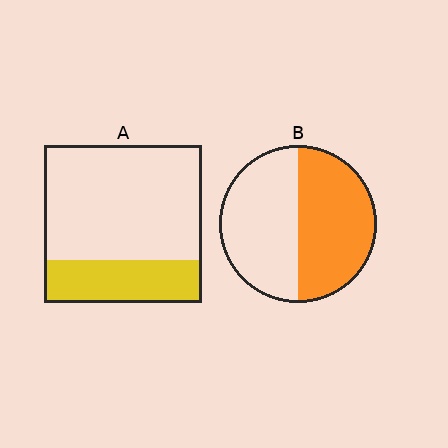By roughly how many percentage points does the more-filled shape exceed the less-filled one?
By roughly 25 percentage points (B over A).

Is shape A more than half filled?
No.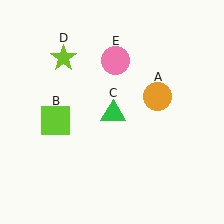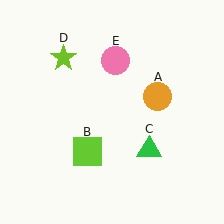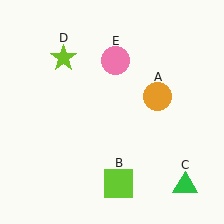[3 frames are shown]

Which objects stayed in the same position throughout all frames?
Orange circle (object A) and lime star (object D) and pink circle (object E) remained stationary.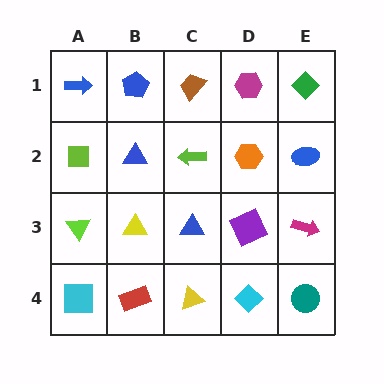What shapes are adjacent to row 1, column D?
An orange hexagon (row 2, column D), a brown trapezoid (row 1, column C), a green diamond (row 1, column E).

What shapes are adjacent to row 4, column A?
A lime triangle (row 3, column A), a red rectangle (row 4, column B).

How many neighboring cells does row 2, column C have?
4.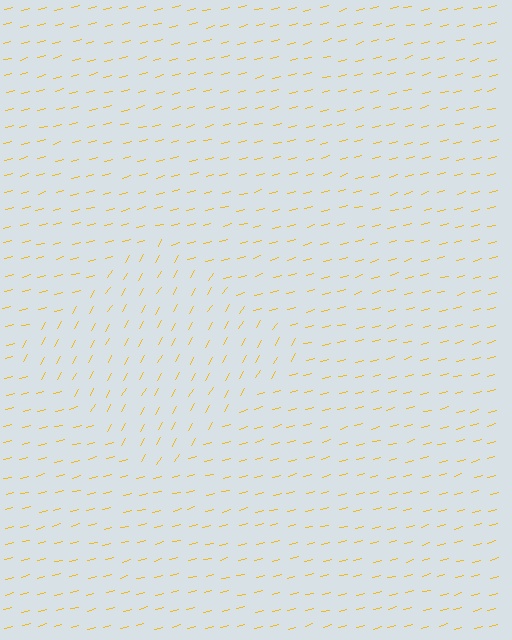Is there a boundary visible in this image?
Yes, there is a texture boundary formed by a change in line orientation.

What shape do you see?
I see a diamond.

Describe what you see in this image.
The image is filled with small yellow line segments. A diamond region in the image has lines oriented differently from the surrounding lines, creating a visible texture boundary.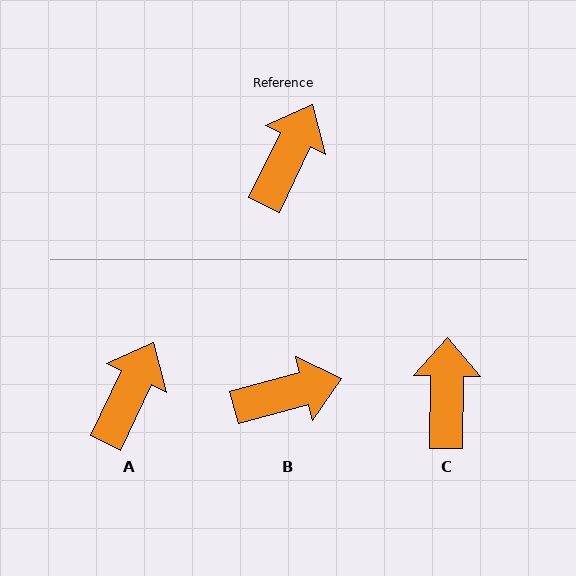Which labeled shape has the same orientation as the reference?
A.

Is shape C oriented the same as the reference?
No, it is off by about 25 degrees.